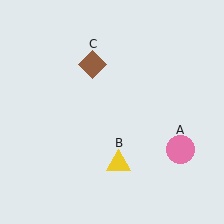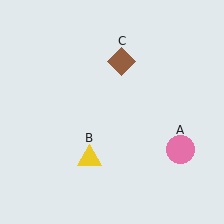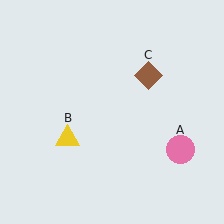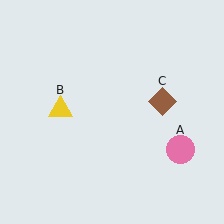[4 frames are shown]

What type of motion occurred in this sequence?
The yellow triangle (object B), brown diamond (object C) rotated clockwise around the center of the scene.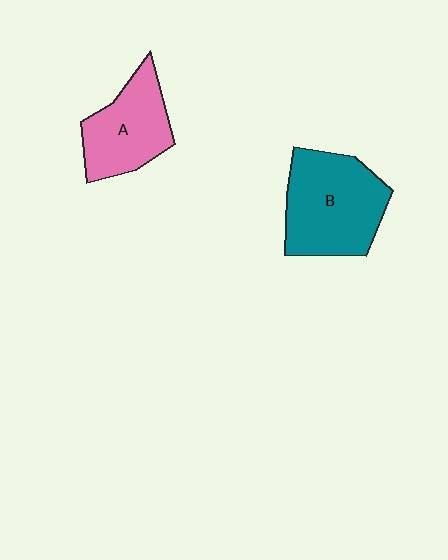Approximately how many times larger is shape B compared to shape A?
Approximately 1.4 times.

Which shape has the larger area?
Shape B (teal).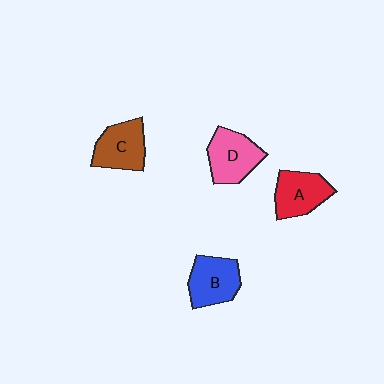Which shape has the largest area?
Shape D (pink).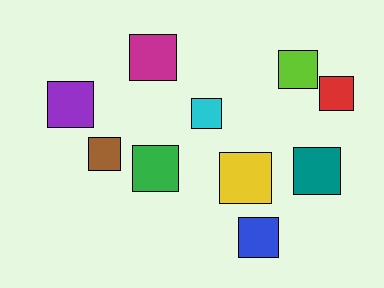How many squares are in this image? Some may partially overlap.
There are 10 squares.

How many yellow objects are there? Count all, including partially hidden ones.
There is 1 yellow object.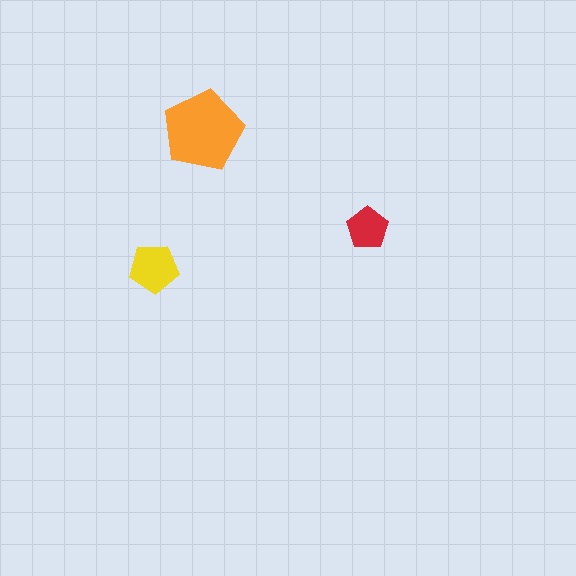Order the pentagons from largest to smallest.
the orange one, the yellow one, the red one.